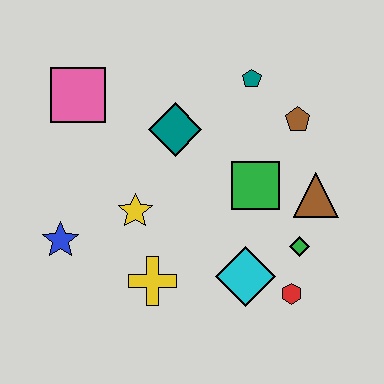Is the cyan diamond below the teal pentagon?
Yes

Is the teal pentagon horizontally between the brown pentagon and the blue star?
Yes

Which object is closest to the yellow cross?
The yellow star is closest to the yellow cross.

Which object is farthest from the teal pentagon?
The blue star is farthest from the teal pentagon.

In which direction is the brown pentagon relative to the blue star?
The brown pentagon is to the right of the blue star.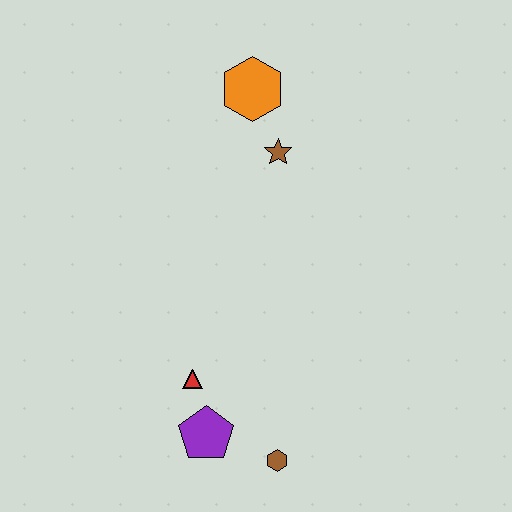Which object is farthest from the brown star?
The brown hexagon is farthest from the brown star.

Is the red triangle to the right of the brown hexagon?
No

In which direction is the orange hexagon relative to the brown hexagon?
The orange hexagon is above the brown hexagon.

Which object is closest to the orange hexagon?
The brown star is closest to the orange hexagon.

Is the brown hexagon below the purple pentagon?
Yes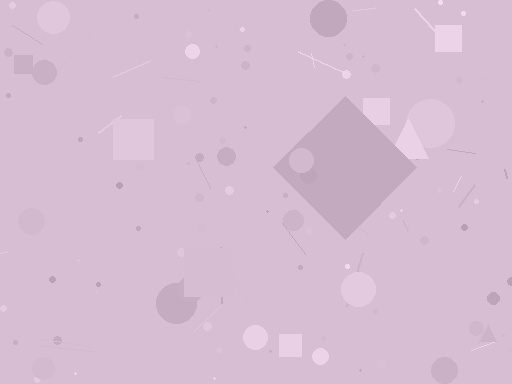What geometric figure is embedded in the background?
A diamond is embedded in the background.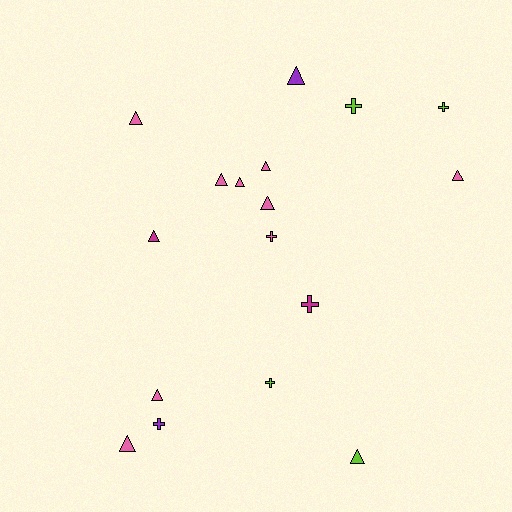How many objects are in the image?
There are 17 objects.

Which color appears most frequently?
Pink, with 9 objects.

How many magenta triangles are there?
There is 1 magenta triangle.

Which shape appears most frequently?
Triangle, with 11 objects.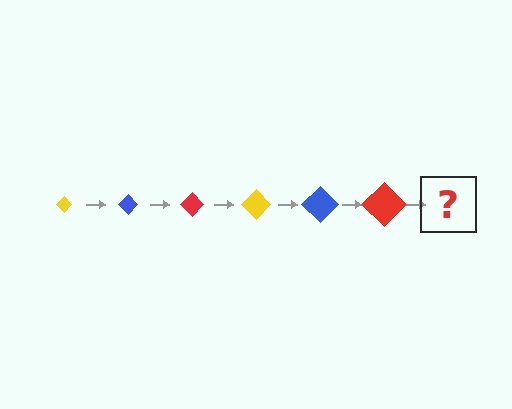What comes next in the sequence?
The next element should be a yellow diamond, larger than the previous one.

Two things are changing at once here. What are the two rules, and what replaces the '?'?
The two rules are that the diamond grows larger each step and the color cycles through yellow, blue, and red. The '?' should be a yellow diamond, larger than the previous one.